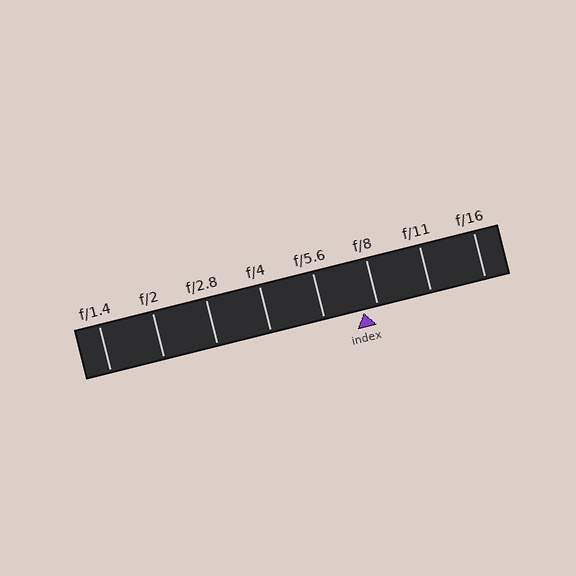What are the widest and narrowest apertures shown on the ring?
The widest aperture shown is f/1.4 and the narrowest is f/16.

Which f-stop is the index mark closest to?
The index mark is closest to f/8.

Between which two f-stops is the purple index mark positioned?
The index mark is between f/5.6 and f/8.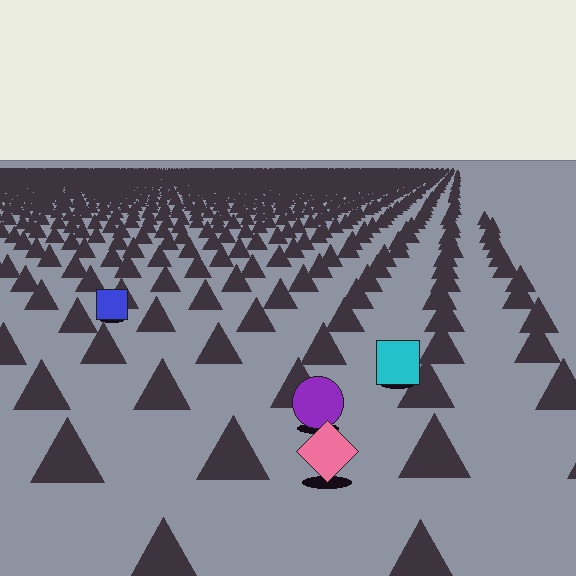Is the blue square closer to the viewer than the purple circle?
No. The purple circle is closer — you can tell from the texture gradient: the ground texture is coarser near it.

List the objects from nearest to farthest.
From nearest to farthest: the pink diamond, the purple circle, the cyan square, the blue square.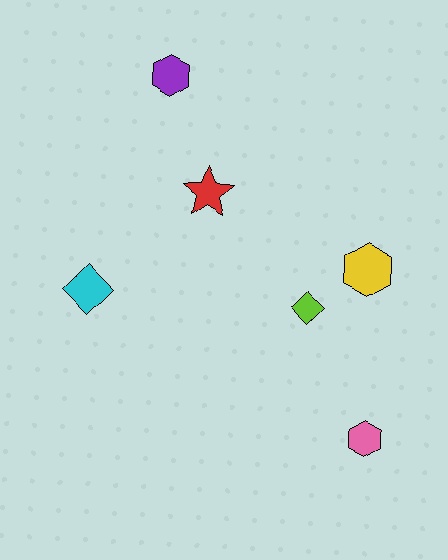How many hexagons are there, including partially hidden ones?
There are 3 hexagons.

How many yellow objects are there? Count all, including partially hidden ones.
There is 1 yellow object.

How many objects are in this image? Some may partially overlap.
There are 6 objects.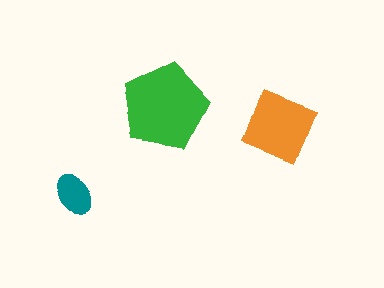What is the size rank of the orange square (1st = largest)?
2nd.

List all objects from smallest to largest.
The teal ellipse, the orange square, the green pentagon.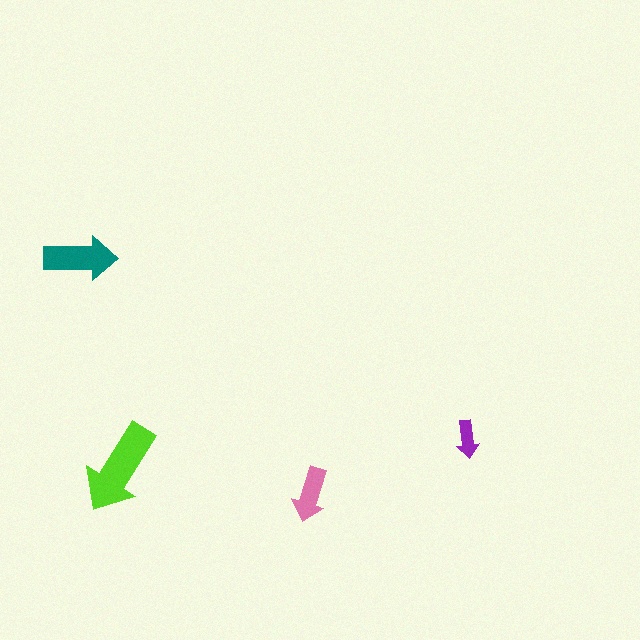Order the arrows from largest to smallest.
the lime one, the teal one, the pink one, the purple one.